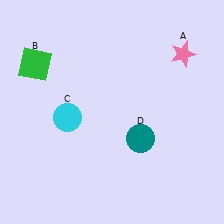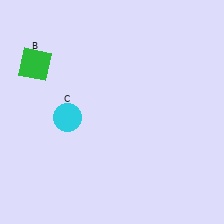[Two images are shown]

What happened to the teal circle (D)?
The teal circle (D) was removed in Image 2. It was in the bottom-right area of Image 1.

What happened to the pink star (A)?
The pink star (A) was removed in Image 2. It was in the top-right area of Image 1.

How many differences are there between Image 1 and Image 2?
There are 2 differences between the two images.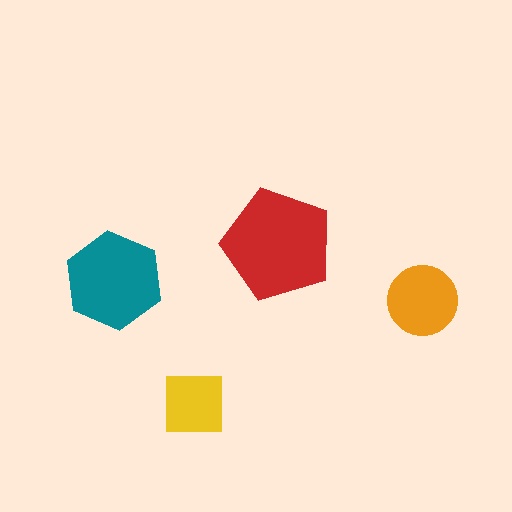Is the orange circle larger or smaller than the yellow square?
Larger.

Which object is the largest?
The red pentagon.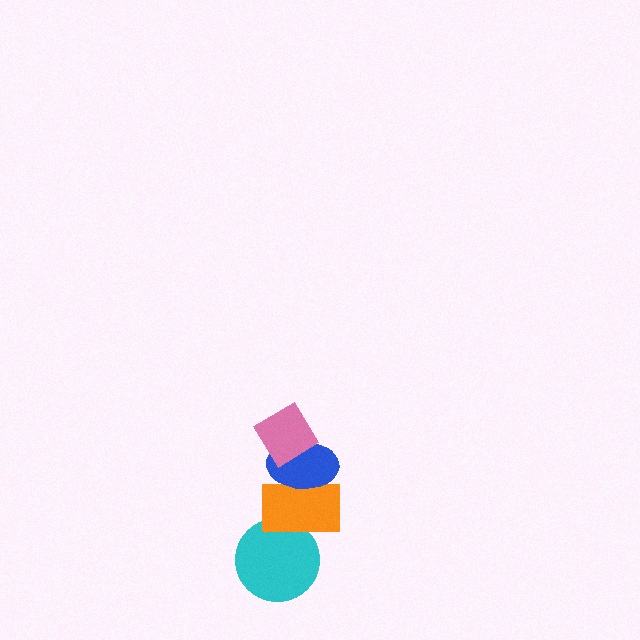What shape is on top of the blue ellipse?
The pink diamond is on top of the blue ellipse.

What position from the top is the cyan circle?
The cyan circle is 4th from the top.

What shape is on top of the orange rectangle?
The blue ellipse is on top of the orange rectangle.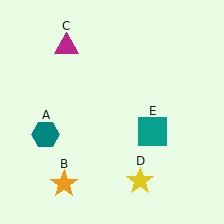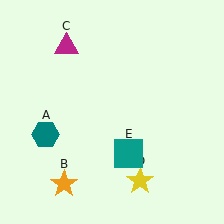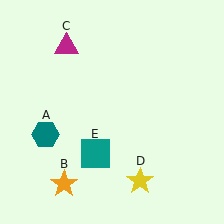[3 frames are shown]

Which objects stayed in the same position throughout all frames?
Teal hexagon (object A) and orange star (object B) and magenta triangle (object C) and yellow star (object D) remained stationary.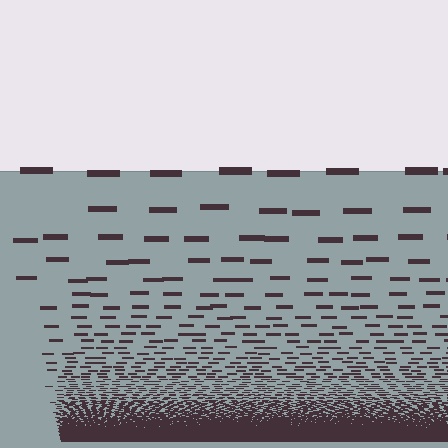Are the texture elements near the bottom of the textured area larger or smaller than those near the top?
Smaller. The gradient is inverted — elements near the bottom are smaller and denser.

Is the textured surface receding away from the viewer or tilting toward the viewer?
The surface appears to tilt toward the viewer. Texture elements get larger and sparser toward the top.